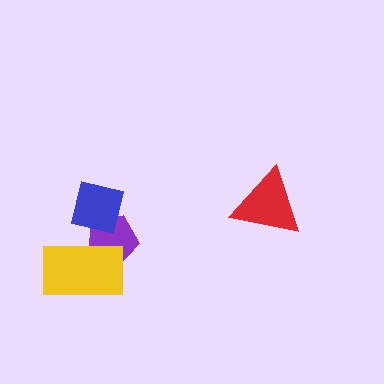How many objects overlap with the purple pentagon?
2 objects overlap with the purple pentagon.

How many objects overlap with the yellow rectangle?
1 object overlaps with the yellow rectangle.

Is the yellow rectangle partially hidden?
No, no other shape covers it.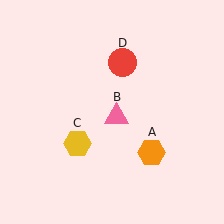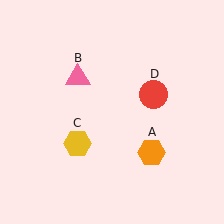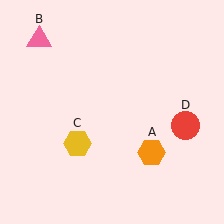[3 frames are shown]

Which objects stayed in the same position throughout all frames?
Orange hexagon (object A) and yellow hexagon (object C) remained stationary.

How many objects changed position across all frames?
2 objects changed position: pink triangle (object B), red circle (object D).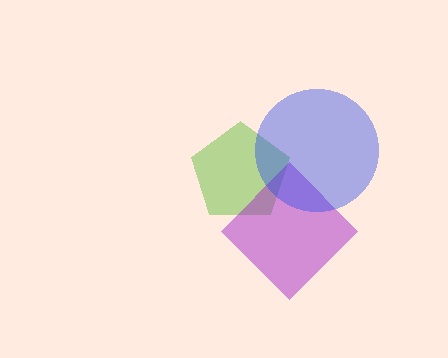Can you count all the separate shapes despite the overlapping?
Yes, there are 3 separate shapes.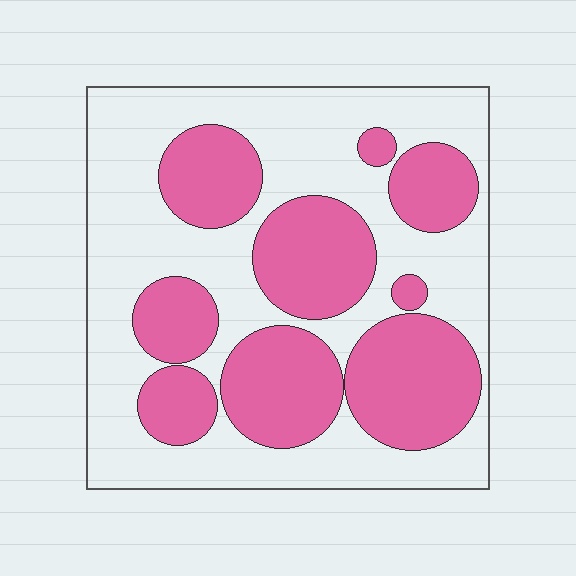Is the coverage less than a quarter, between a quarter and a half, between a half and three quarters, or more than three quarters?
Between a quarter and a half.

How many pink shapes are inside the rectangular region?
9.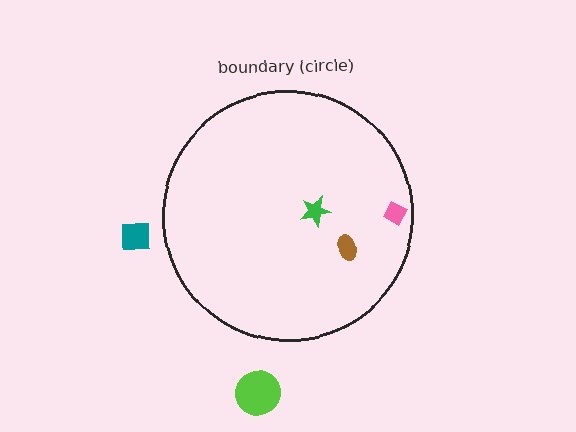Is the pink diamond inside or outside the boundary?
Inside.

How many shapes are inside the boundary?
3 inside, 2 outside.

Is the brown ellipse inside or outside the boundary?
Inside.